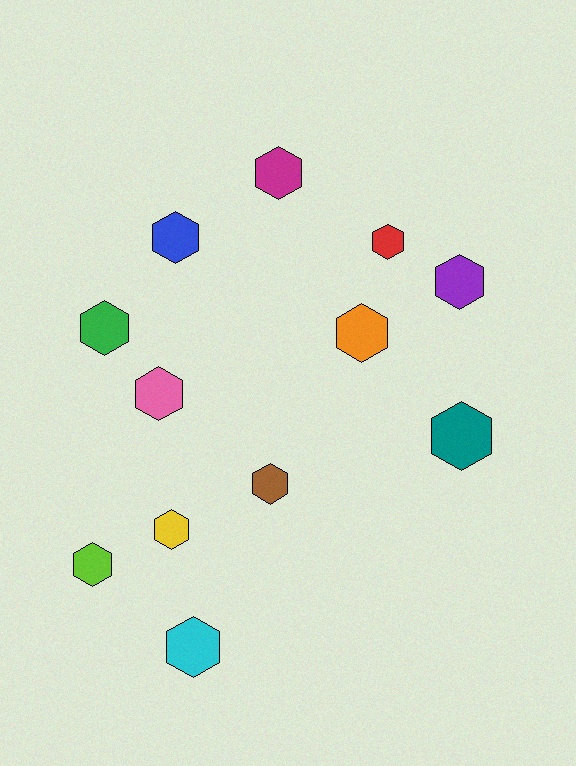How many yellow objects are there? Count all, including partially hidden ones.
There is 1 yellow object.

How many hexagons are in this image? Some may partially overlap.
There are 12 hexagons.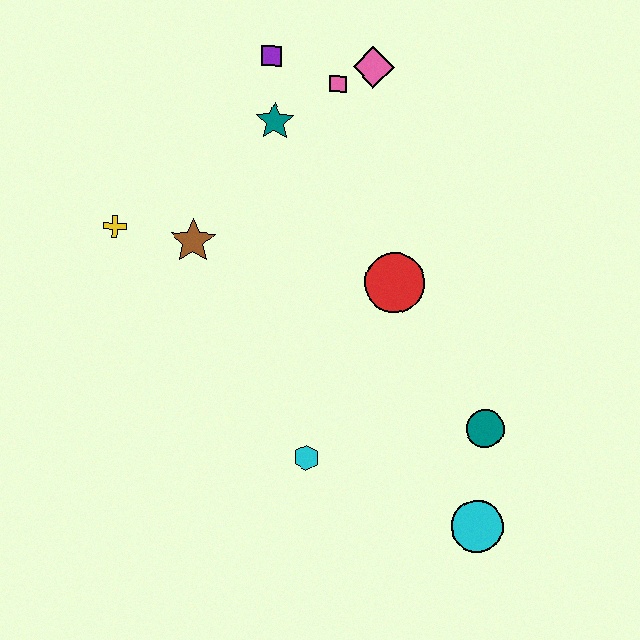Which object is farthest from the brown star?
The cyan circle is farthest from the brown star.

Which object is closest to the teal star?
The purple square is closest to the teal star.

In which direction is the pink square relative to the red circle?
The pink square is above the red circle.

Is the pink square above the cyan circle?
Yes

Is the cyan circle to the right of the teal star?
Yes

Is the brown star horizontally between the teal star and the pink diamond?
No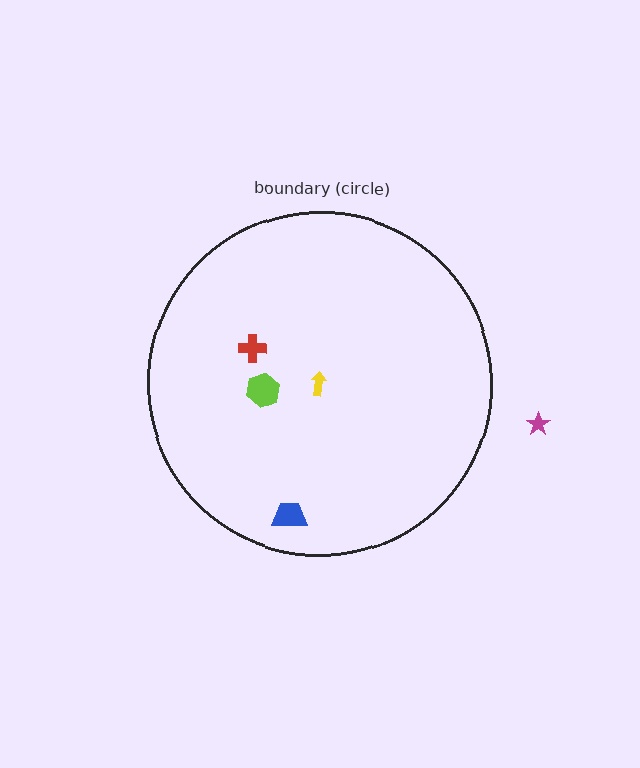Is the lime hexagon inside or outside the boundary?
Inside.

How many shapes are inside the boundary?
4 inside, 1 outside.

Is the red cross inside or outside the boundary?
Inside.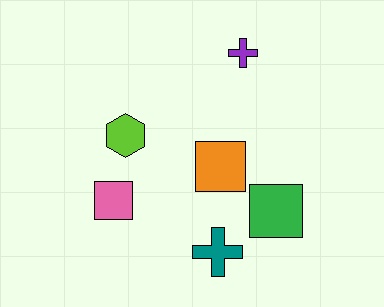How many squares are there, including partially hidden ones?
There are 3 squares.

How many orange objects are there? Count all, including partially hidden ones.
There is 1 orange object.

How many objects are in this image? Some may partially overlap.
There are 6 objects.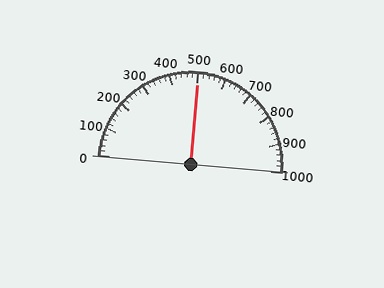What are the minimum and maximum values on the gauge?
The gauge ranges from 0 to 1000.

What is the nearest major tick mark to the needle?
The nearest major tick mark is 500.